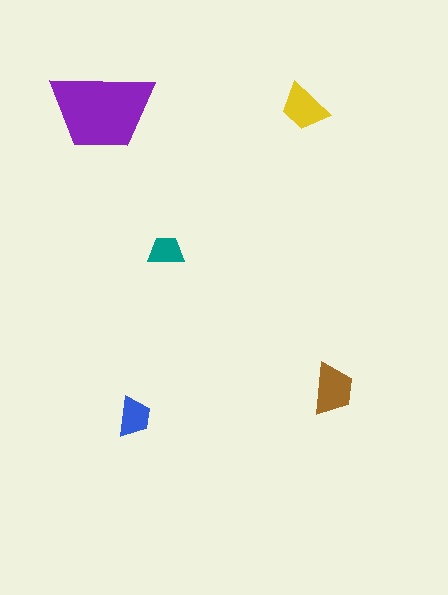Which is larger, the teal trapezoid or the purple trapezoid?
The purple one.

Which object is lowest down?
The blue trapezoid is bottommost.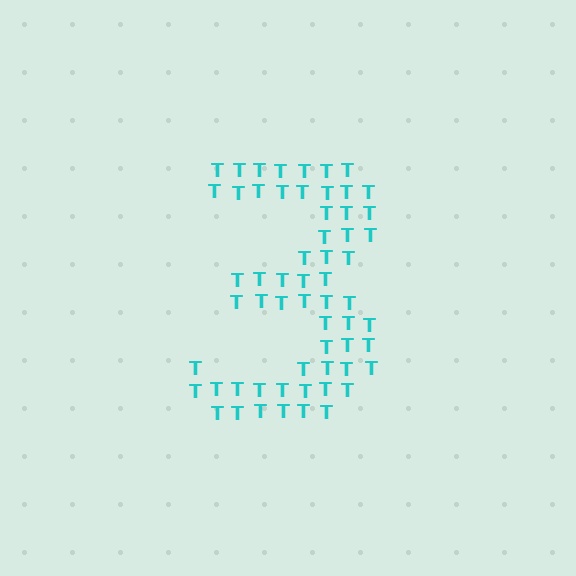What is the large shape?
The large shape is the digit 3.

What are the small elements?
The small elements are letter T's.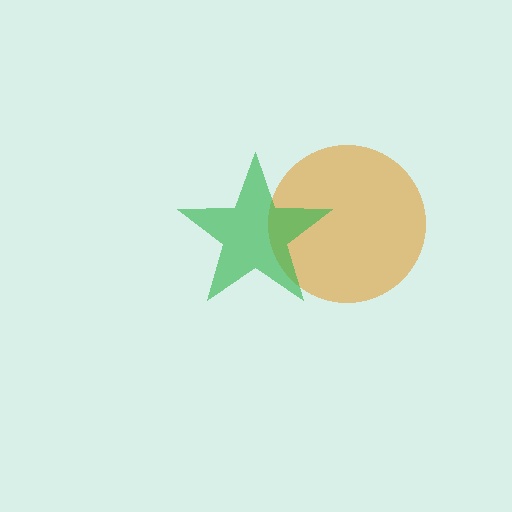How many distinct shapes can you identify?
There are 2 distinct shapes: an orange circle, a green star.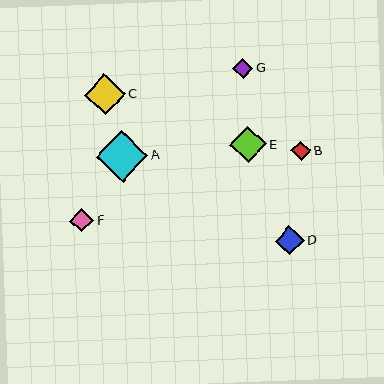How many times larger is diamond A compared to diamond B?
Diamond A is approximately 2.6 times the size of diamond B.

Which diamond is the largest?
Diamond A is the largest with a size of approximately 51 pixels.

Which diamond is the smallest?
Diamond B is the smallest with a size of approximately 20 pixels.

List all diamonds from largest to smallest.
From largest to smallest: A, C, E, D, F, G, B.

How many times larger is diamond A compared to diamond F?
Diamond A is approximately 2.2 times the size of diamond F.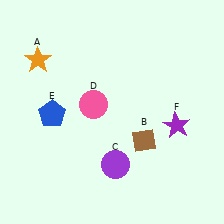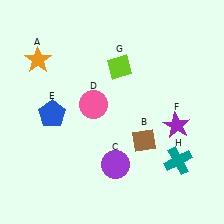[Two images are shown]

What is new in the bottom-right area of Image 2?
A teal cross (H) was added in the bottom-right area of Image 2.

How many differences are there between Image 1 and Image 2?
There are 2 differences between the two images.